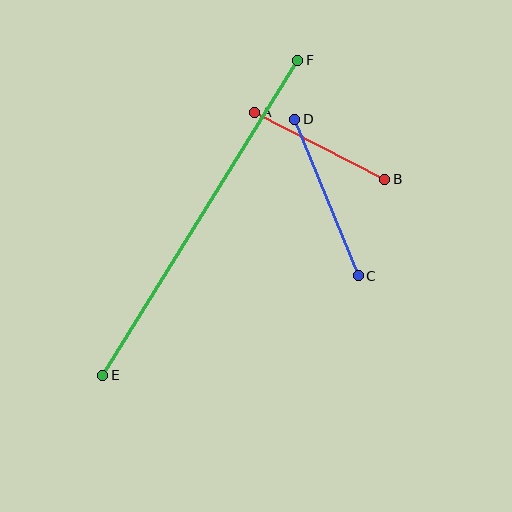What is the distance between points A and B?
The distance is approximately 147 pixels.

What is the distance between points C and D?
The distance is approximately 169 pixels.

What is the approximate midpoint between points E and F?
The midpoint is at approximately (200, 218) pixels.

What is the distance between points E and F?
The distance is approximately 370 pixels.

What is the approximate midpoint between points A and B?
The midpoint is at approximately (319, 146) pixels.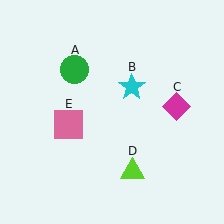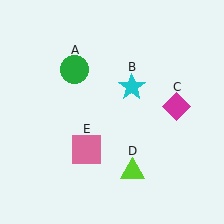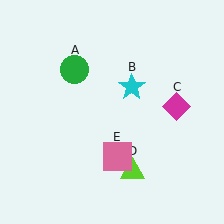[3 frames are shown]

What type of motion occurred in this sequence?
The pink square (object E) rotated counterclockwise around the center of the scene.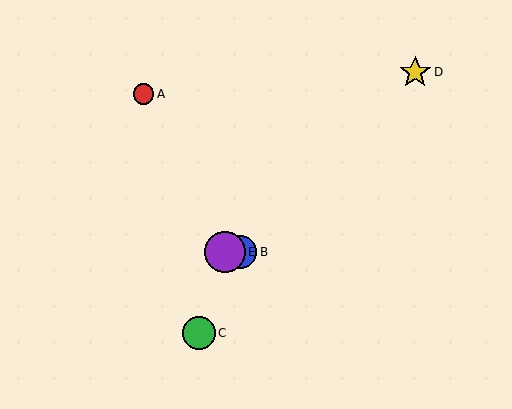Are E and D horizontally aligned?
No, E is at y≈252 and D is at y≈73.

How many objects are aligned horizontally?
2 objects (B, E) are aligned horizontally.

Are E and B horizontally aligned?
Yes, both are at y≈252.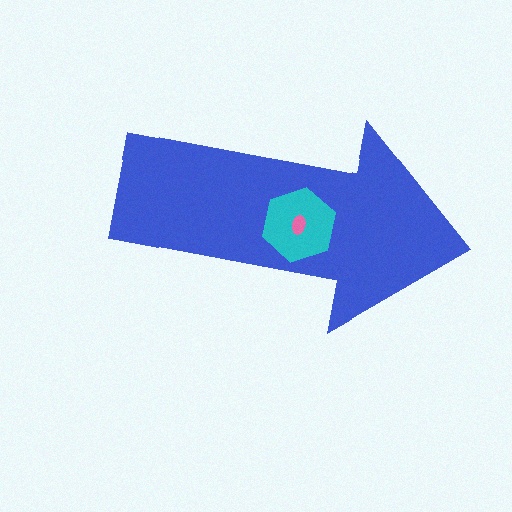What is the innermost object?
The pink ellipse.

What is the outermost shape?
The blue arrow.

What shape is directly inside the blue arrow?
The cyan hexagon.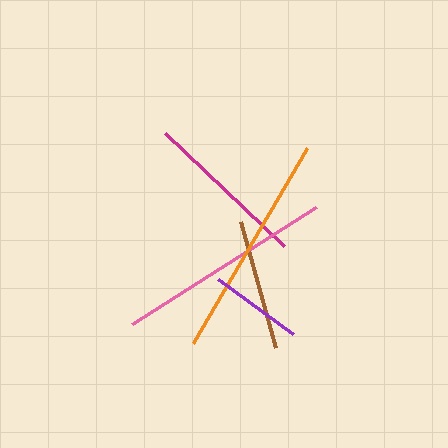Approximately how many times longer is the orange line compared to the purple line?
The orange line is approximately 2.4 times the length of the purple line.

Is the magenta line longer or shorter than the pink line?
The pink line is longer than the magenta line.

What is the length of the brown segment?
The brown segment is approximately 130 pixels long.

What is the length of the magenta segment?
The magenta segment is approximately 164 pixels long.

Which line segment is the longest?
The orange line is the longest at approximately 226 pixels.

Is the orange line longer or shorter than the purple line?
The orange line is longer than the purple line.